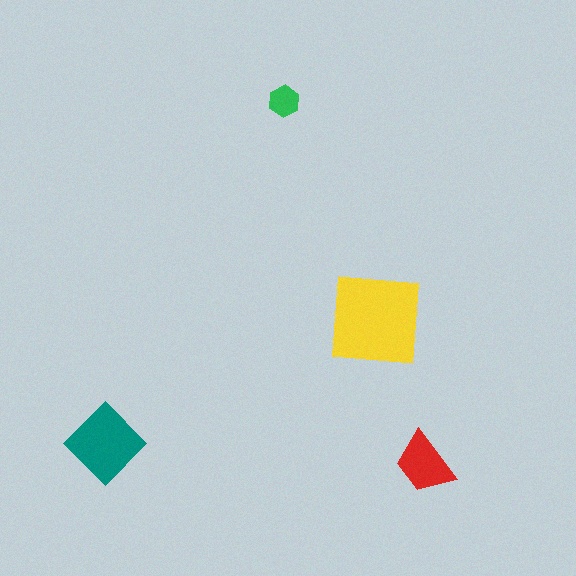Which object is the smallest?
The green hexagon.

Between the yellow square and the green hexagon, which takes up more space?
The yellow square.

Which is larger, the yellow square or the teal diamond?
The yellow square.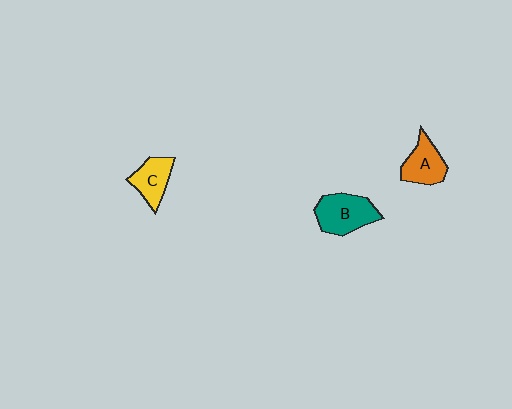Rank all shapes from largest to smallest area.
From largest to smallest: B (teal), A (orange), C (yellow).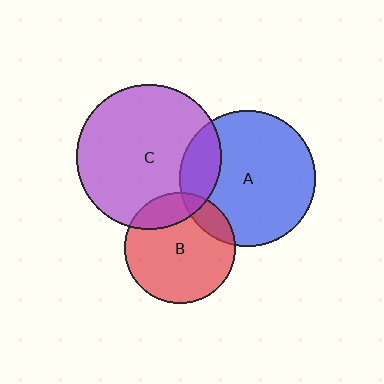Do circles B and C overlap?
Yes.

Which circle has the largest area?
Circle C (purple).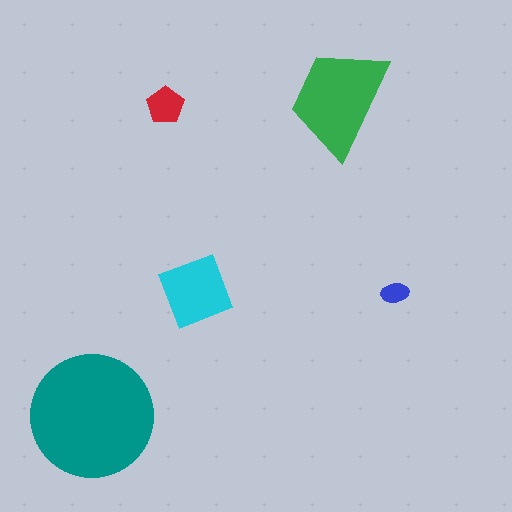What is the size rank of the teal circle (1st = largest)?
1st.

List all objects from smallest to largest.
The blue ellipse, the red pentagon, the cyan square, the green trapezoid, the teal circle.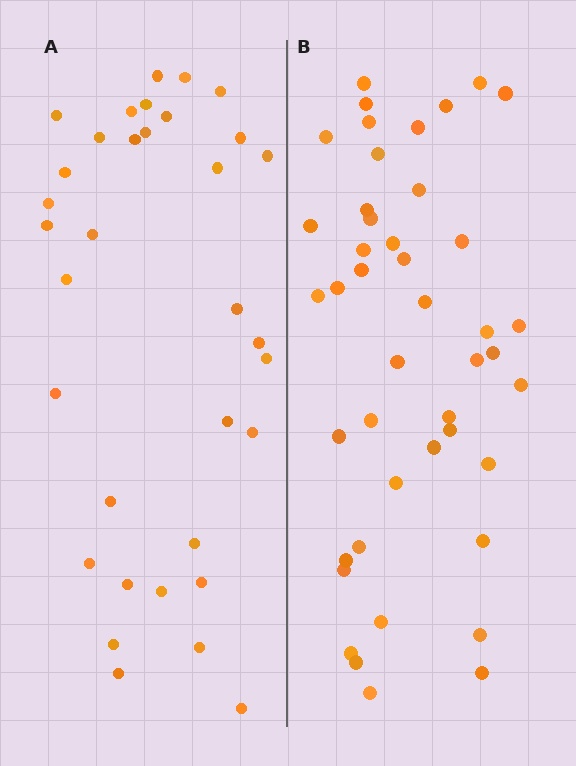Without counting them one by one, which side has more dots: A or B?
Region B (the right region) has more dots.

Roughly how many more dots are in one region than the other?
Region B has roughly 10 or so more dots than region A.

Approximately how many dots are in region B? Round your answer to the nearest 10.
About 40 dots. (The exact count is 44, which rounds to 40.)